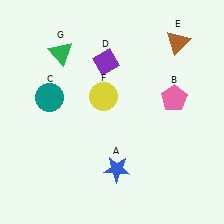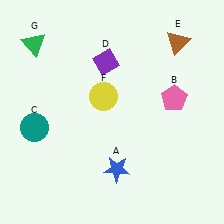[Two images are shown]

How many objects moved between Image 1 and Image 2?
2 objects moved between the two images.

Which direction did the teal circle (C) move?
The teal circle (C) moved down.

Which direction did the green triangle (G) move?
The green triangle (G) moved left.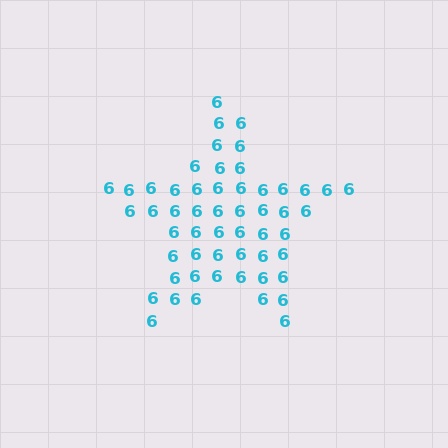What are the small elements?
The small elements are digit 6's.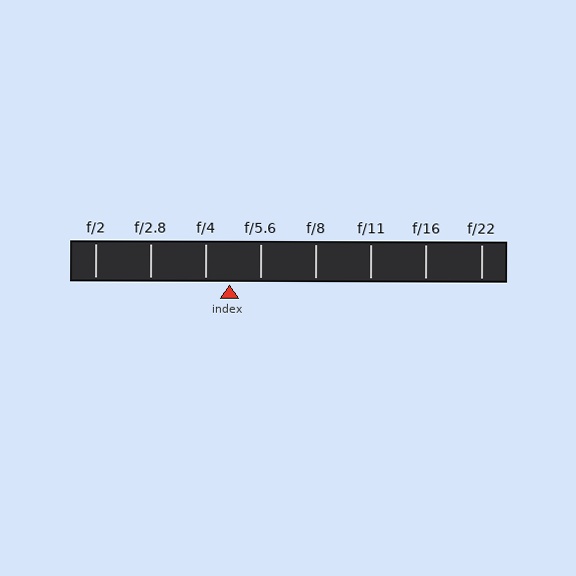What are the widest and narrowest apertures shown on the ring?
The widest aperture shown is f/2 and the narrowest is f/22.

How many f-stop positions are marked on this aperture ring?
There are 8 f-stop positions marked.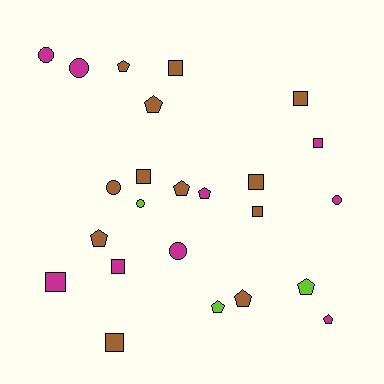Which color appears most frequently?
Brown, with 12 objects.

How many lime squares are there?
There are no lime squares.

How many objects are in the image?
There are 24 objects.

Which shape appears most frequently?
Square, with 9 objects.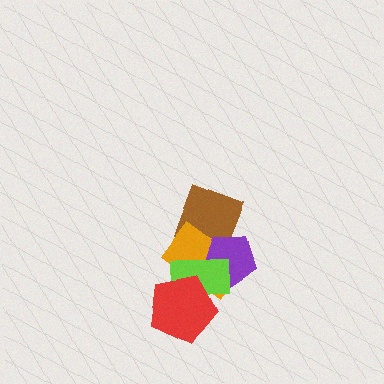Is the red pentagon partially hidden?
No, no other shape covers it.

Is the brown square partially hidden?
Yes, it is partially covered by another shape.